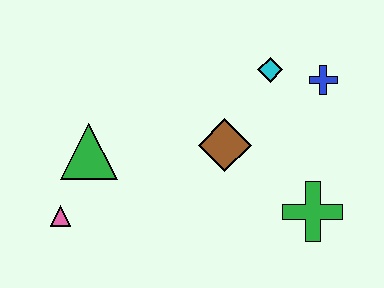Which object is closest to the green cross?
The brown diamond is closest to the green cross.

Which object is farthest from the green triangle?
The blue cross is farthest from the green triangle.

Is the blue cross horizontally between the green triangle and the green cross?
No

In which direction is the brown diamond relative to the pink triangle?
The brown diamond is to the right of the pink triangle.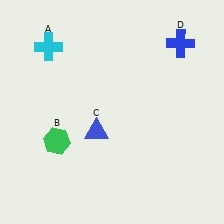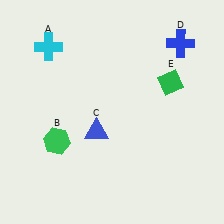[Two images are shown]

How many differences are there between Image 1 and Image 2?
There is 1 difference between the two images.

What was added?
A green diamond (E) was added in Image 2.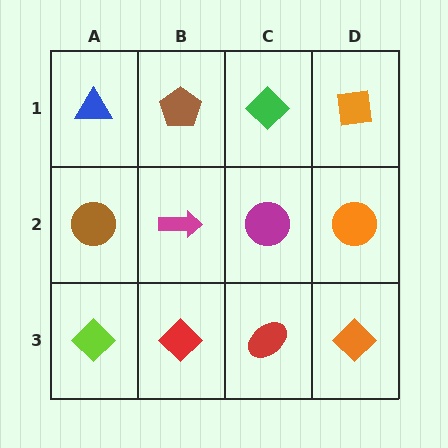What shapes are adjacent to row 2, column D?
An orange square (row 1, column D), an orange diamond (row 3, column D), a magenta circle (row 2, column C).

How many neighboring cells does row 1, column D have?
2.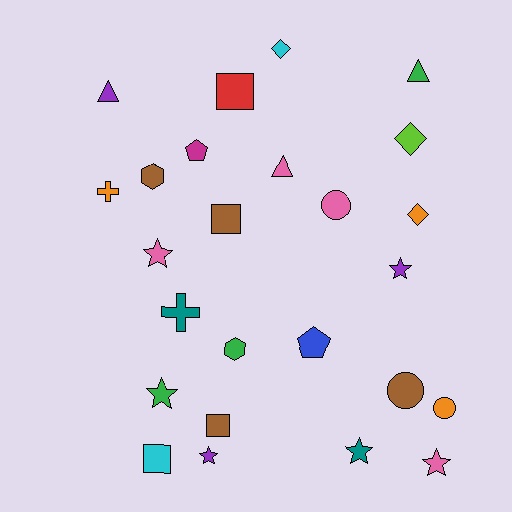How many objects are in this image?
There are 25 objects.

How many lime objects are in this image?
There is 1 lime object.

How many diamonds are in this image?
There are 3 diamonds.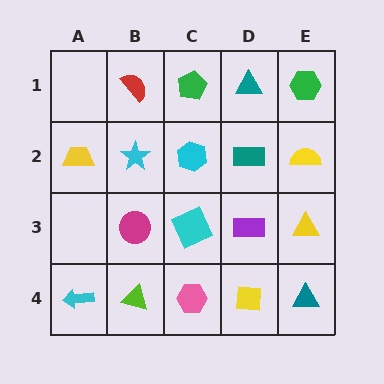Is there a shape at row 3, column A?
No, that cell is empty.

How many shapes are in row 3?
4 shapes.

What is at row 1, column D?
A teal triangle.